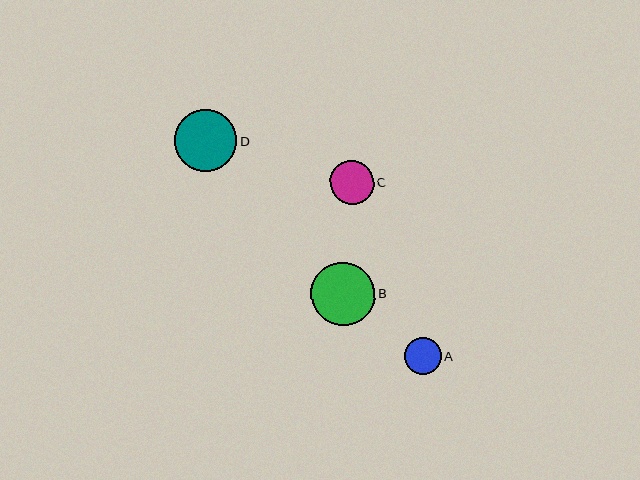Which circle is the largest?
Circle B is the largest with a size of approximately 64 pixels.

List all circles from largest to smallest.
From largest to smallest: B, D, C, A.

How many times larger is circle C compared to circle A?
Circle C is approximately 1.2 times the size of circle A.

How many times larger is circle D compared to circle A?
Circle D is approximately 1.7 times the size of circle A.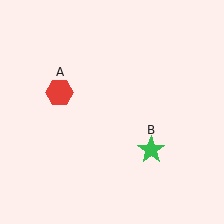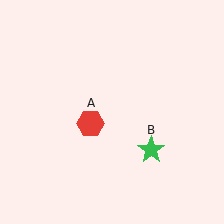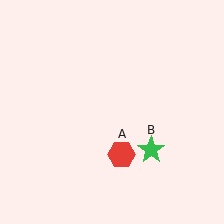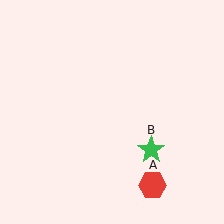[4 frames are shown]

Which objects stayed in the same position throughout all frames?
Green star (object B) remained stationary.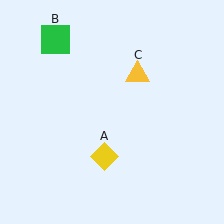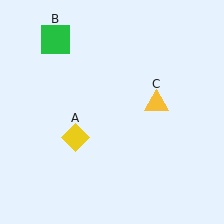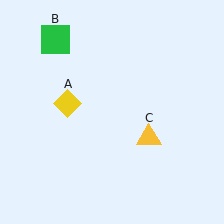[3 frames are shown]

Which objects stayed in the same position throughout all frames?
Green square (object B) remained stationary.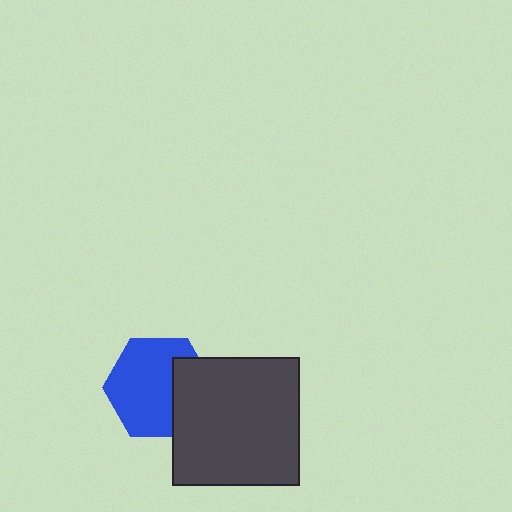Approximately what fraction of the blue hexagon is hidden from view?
Roughly 30% of the blue hexagon is hidden behind the dark gray square.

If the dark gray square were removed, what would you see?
You would see the complete blue hexagon.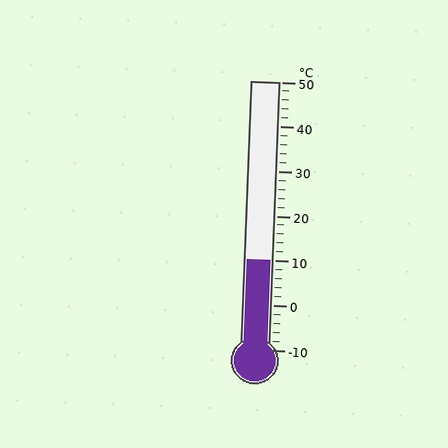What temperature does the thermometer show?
The thermometer shows approximately 10°C.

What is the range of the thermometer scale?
The thermometer scale ranges from -10°C to 50°C.